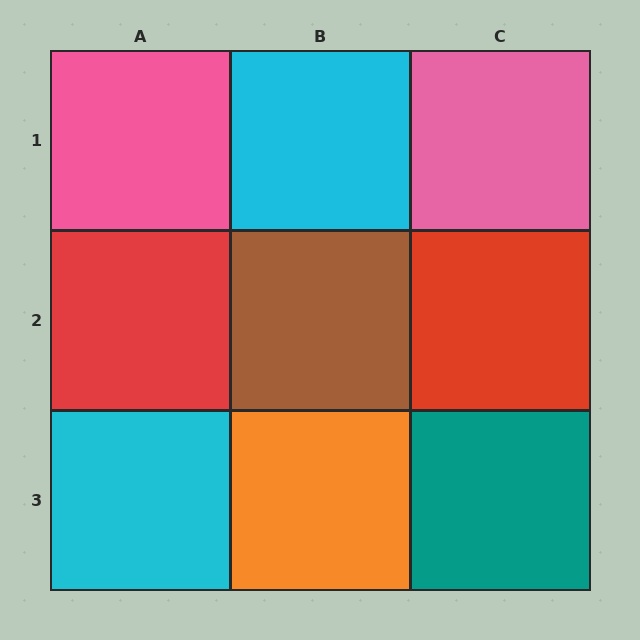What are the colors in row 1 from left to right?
Pink, cyan, pink.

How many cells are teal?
1 cell is teal.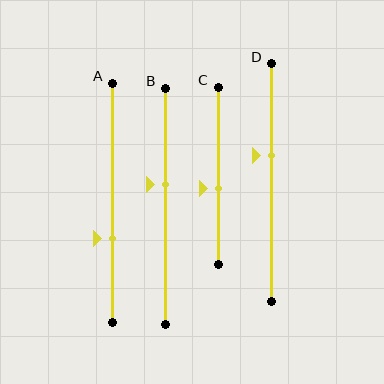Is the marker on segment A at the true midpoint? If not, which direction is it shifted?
No, the marker on segment A is shifted downward by about 15% of the segment length.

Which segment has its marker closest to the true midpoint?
Segment C has its marker closest to the true midpoint.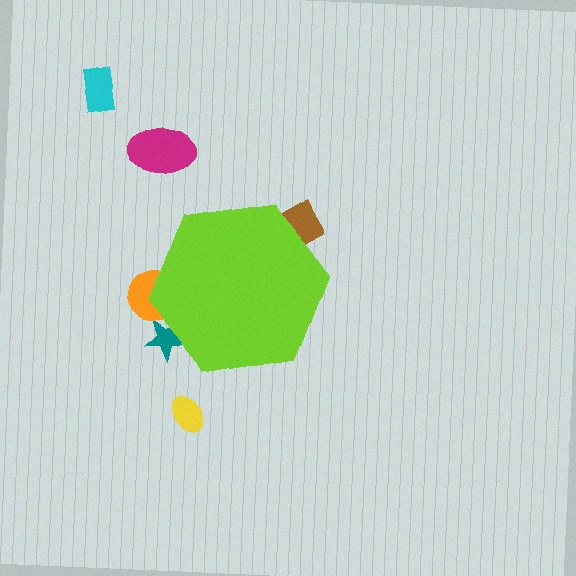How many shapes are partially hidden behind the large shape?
3 shapes are partially hidden.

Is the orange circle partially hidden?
Yes, the orange circle is partially hidden behind the lime hexagon.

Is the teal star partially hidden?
Yes, the teal star is partially hidden behind the lime hexagon.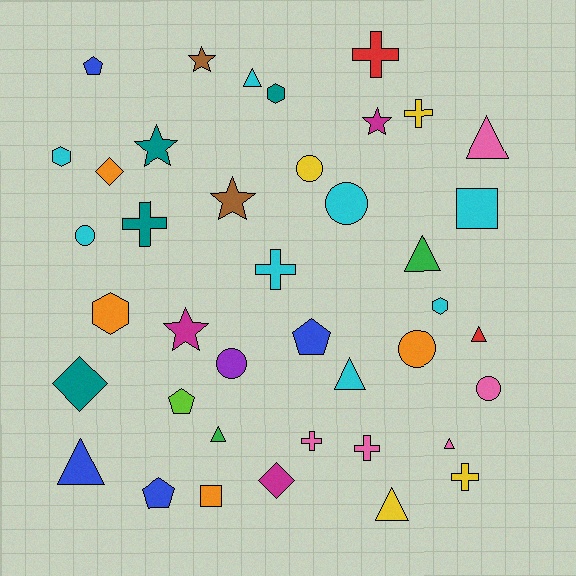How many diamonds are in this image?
There are 3 diamonds.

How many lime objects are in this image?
There is 1 lime object.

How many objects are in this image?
There are 40 objects.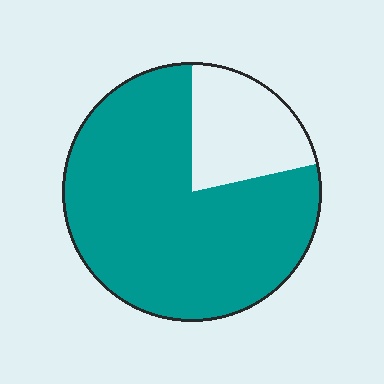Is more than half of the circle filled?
Yes.